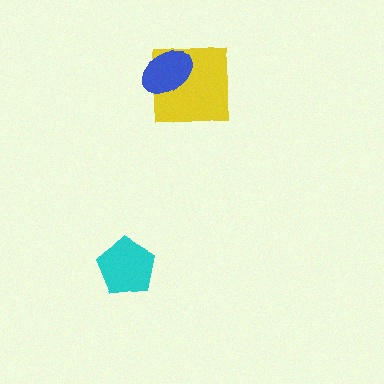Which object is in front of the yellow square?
The blue ellipse is in front of the yellow square.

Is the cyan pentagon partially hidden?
No, no other shape covers it.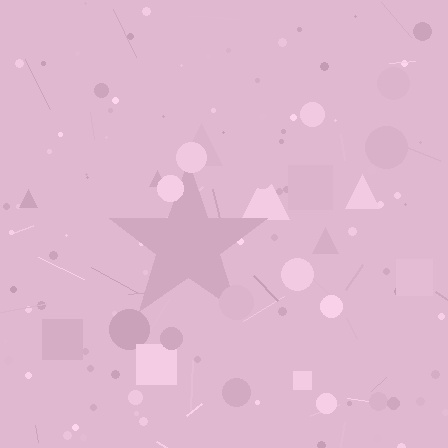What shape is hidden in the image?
A star is hidden in the image.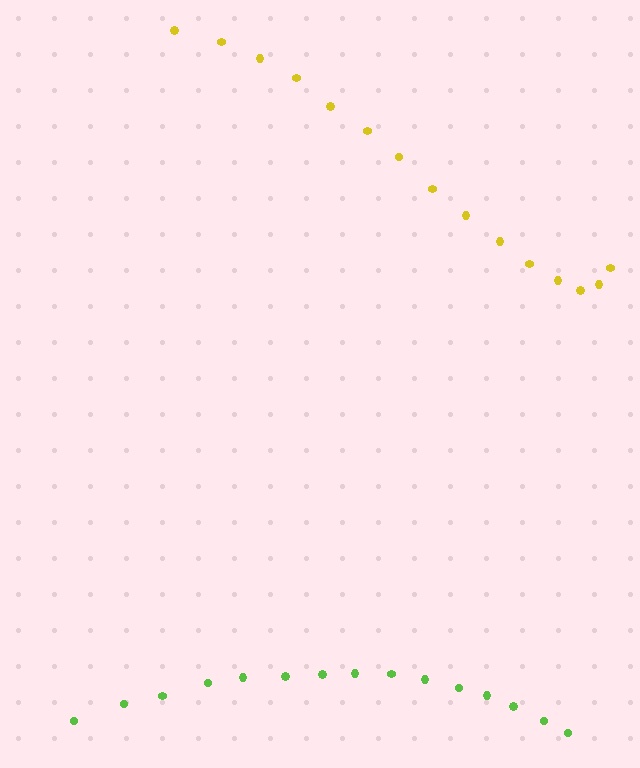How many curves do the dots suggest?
There are 2 distinct paths.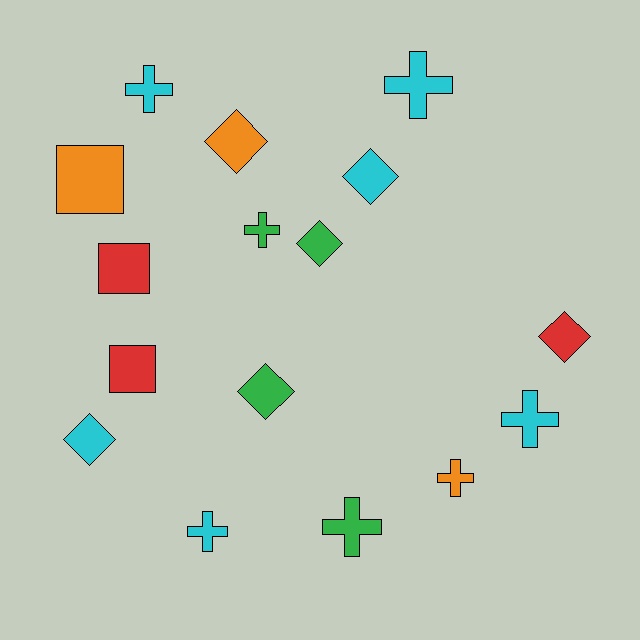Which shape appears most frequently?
Cross, with 7 objects.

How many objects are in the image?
There are 16 objects.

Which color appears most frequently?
Cyan, with 6 objects.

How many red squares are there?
There are 2 red squares.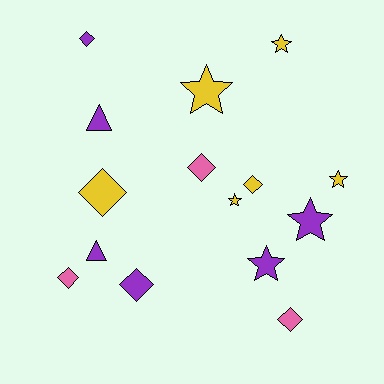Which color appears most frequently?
Purple, with 6 objects.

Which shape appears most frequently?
Diamond, with 7 objects.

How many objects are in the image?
There are 15 objects.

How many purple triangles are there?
There are 2 purple triangles.